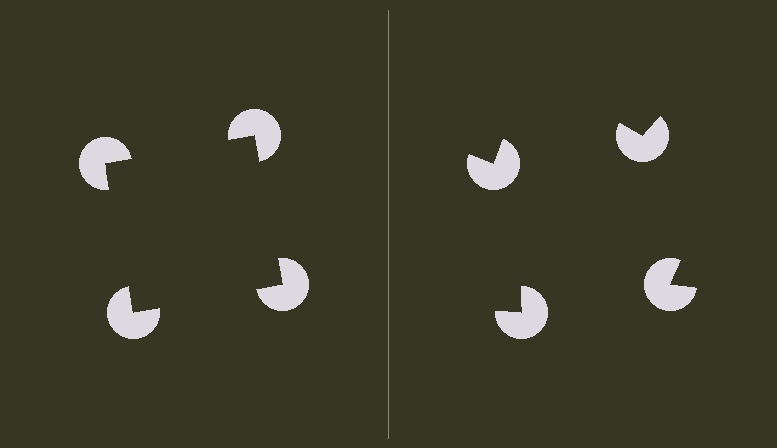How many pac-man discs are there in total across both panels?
8 — 4 on each side.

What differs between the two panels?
The pac-man discs are positioned identically on both sides; only the wedge orientations differ. On the left they align to a square; on the right they are misaligned.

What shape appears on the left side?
An illusory square.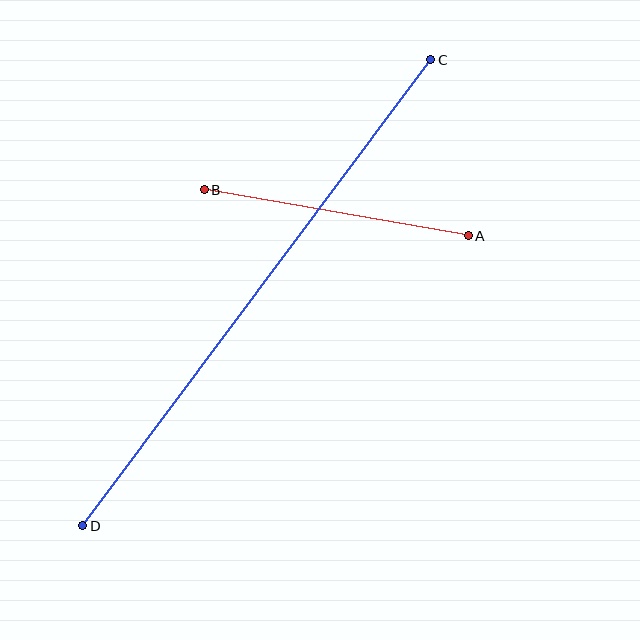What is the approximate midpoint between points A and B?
The midpoint is at approximately (336, 213) pixels.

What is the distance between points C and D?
The distance is approximately 582 pixels.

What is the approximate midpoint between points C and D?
The midpoint is at approximately (257, 293) pixels.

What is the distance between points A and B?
The distance is approximately 268 pixels.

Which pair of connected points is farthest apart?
Points C and D are farthest apart.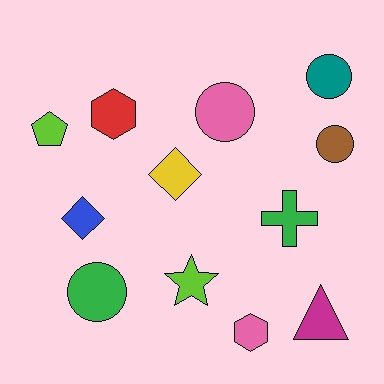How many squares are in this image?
There are no squares.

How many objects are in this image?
There are 12 objects.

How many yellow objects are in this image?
There is 1 yellow object.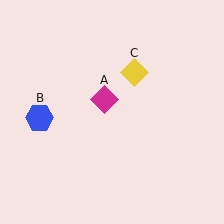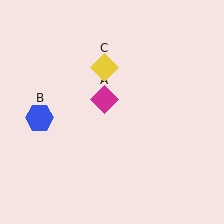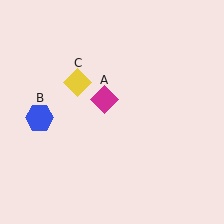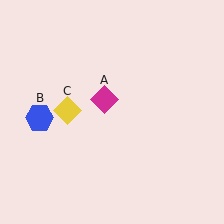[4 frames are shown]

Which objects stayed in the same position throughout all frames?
Magenta diamond (object A) and blue hexagon (object B) remained stationary.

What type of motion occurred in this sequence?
The yellow diamond (object C) rotated counterclockwise around the center of the scene.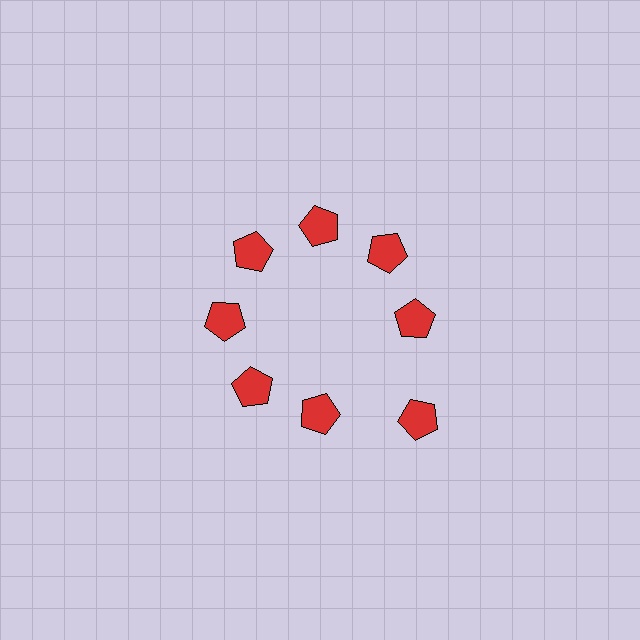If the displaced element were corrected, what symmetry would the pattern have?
It would have 8-fold rotational symmetry — the pattern would map onto itself every 45 degrees.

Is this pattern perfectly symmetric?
No. The 8 red pentagons are arranged in a ring, but one element near the 4 o'clock position is pushed outward from the center, breaking the 8-fold rotational symmetry.